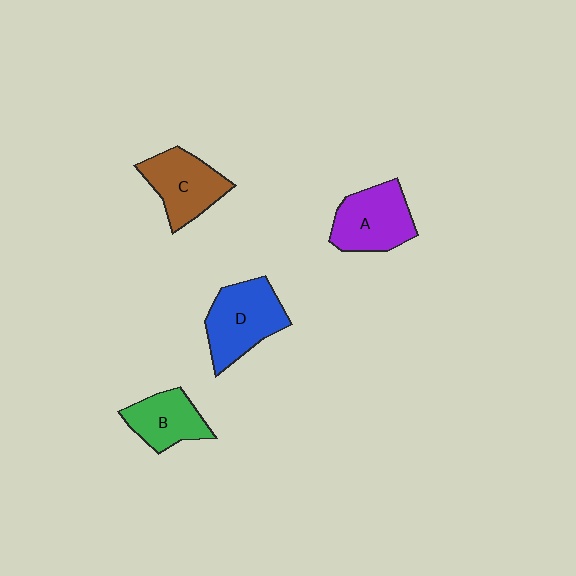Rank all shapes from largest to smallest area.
From largest to smallest: D (blue), A (purple), C (brown), B (green).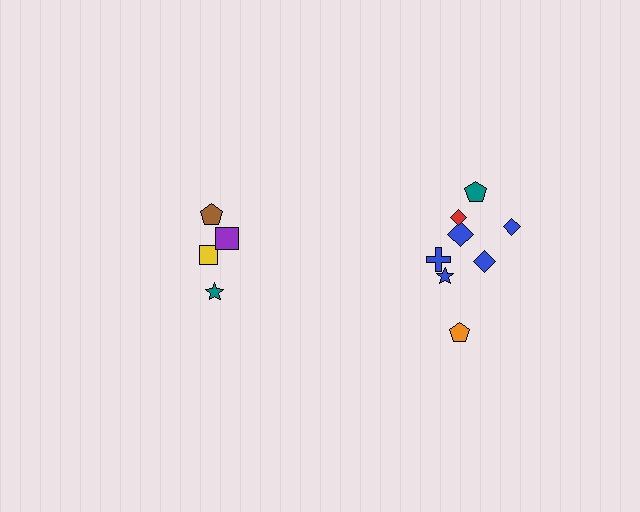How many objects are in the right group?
There are 8 objects.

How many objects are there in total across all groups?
There are 12 objects.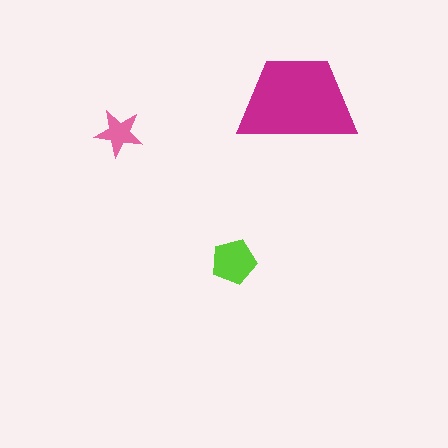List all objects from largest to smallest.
The magenta trapezoid, the lime pentagon, the pink star.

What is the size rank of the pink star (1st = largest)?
3rd.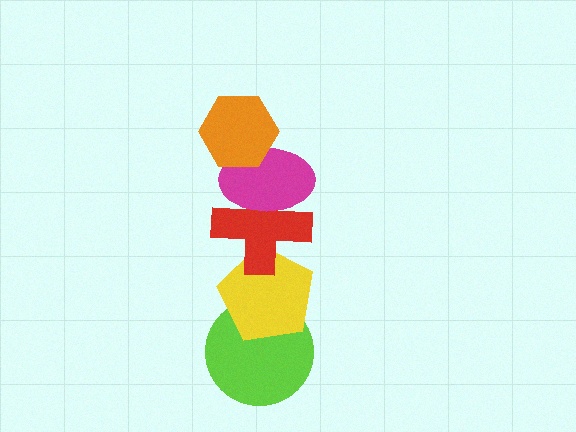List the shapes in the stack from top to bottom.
From top to bottom: the orange hexagon, the magenta ellipse, the red cross, the yellow pentagon, the lime circle.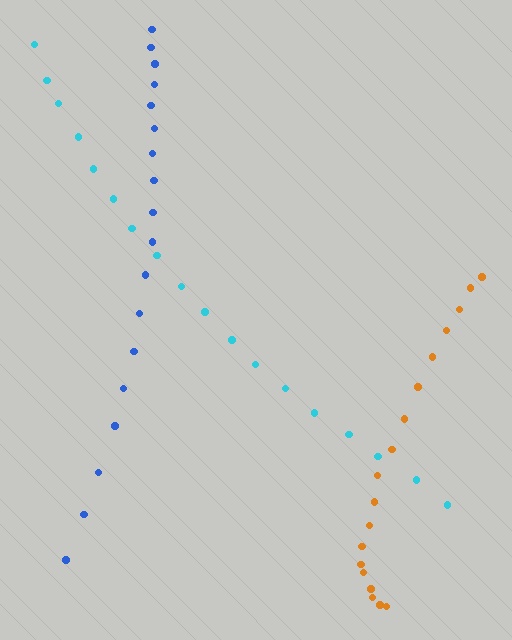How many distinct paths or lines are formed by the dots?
There are 3 distinct paths.